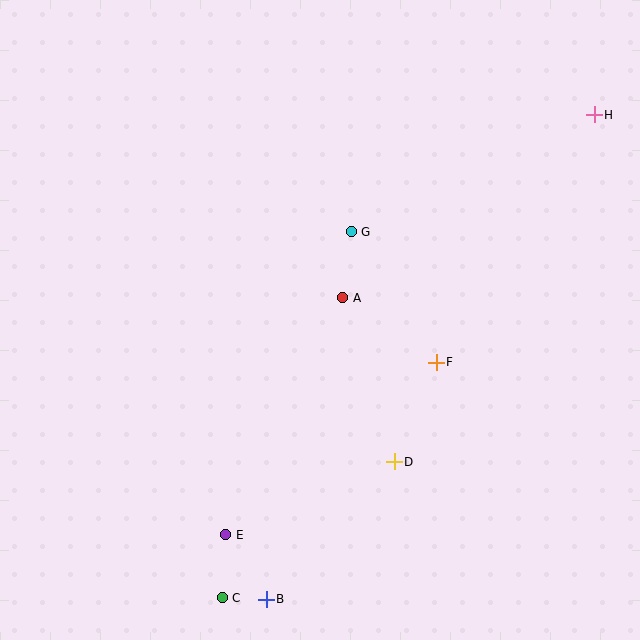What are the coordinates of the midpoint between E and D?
The midpoint between E and D is at (310, 498).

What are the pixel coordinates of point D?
Point D is at (394, 462).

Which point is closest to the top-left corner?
Point G is closest to the top-left corner.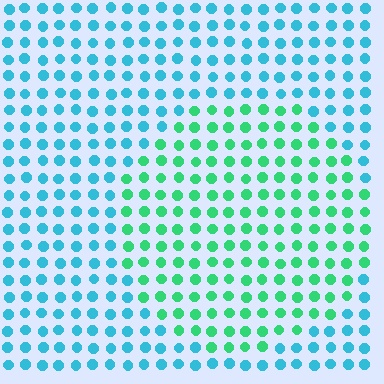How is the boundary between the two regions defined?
The boundary is defined purely by a slight shift in hue (about 45 degrees). Spacing, size, and orientation are identical on both sides.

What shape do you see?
I see a circle.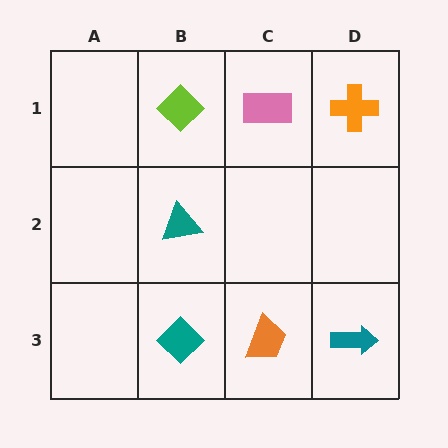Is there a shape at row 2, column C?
No, that cell is empty.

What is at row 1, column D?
An orange cross.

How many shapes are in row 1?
3 shapes.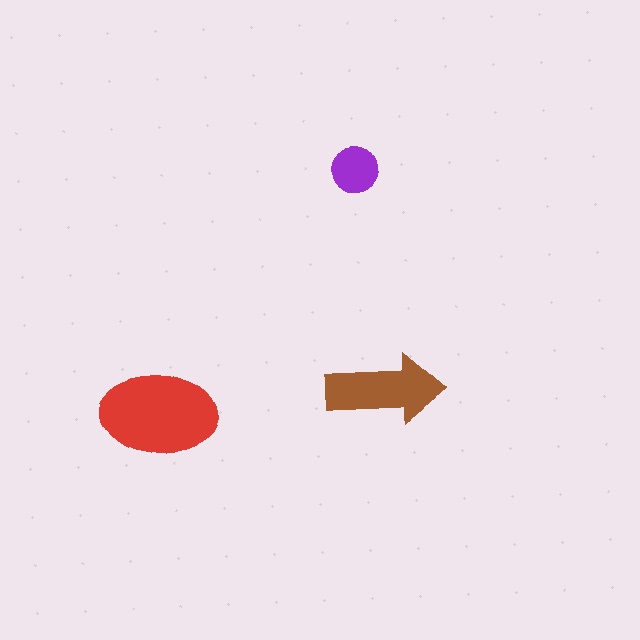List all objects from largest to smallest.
The red ellipse, the brown arrow, the purple circle.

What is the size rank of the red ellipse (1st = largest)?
1st.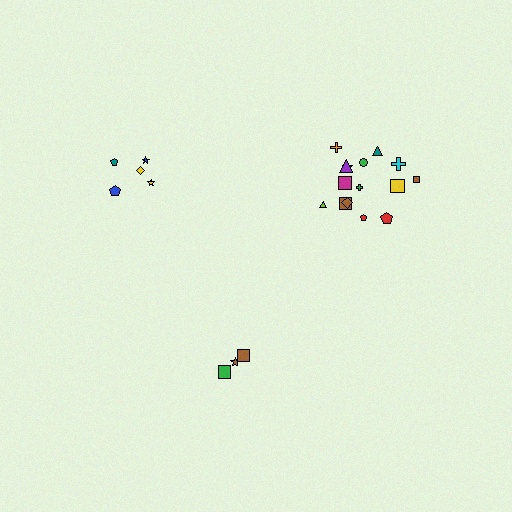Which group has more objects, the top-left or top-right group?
The top-right group.